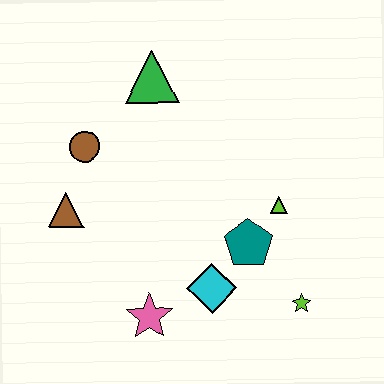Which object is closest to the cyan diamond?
The teal pentagon is closest to the cyan diamond.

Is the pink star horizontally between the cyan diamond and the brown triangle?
Yes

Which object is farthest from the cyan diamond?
The green triangle is farthest from the cyan diamond.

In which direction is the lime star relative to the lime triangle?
The lime star is below the lime triangle.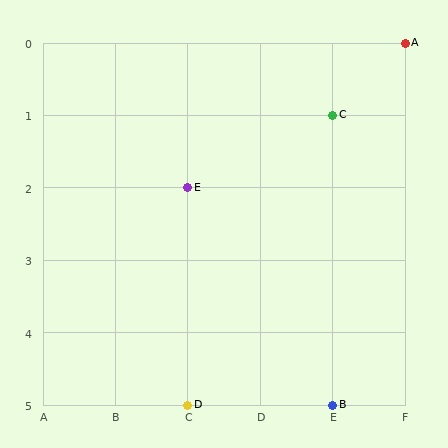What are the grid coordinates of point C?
Point C is at grid coordinates (E, 1).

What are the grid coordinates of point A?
Point A is at grid coordinates (F, 0).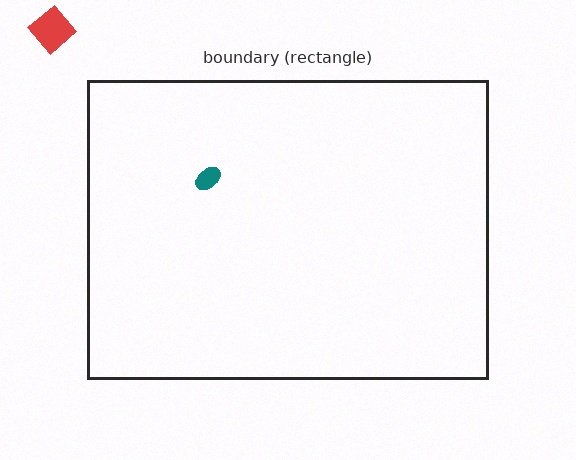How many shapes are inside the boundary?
1 inside, 1 outside.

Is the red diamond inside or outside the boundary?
Outside.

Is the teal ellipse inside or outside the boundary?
Inside.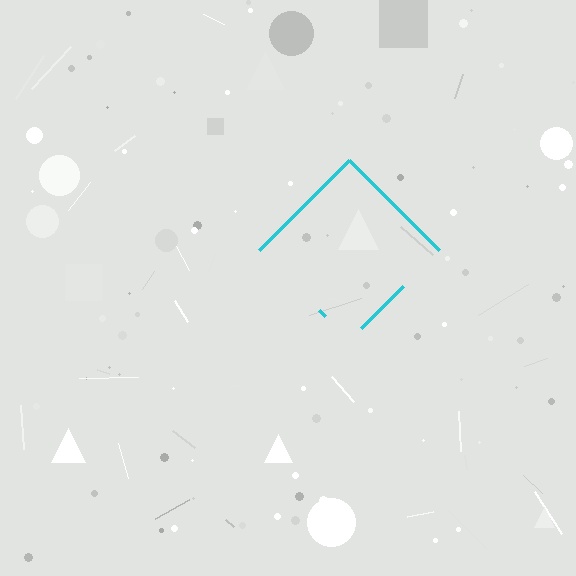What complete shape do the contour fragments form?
The contour fragments form a diamond.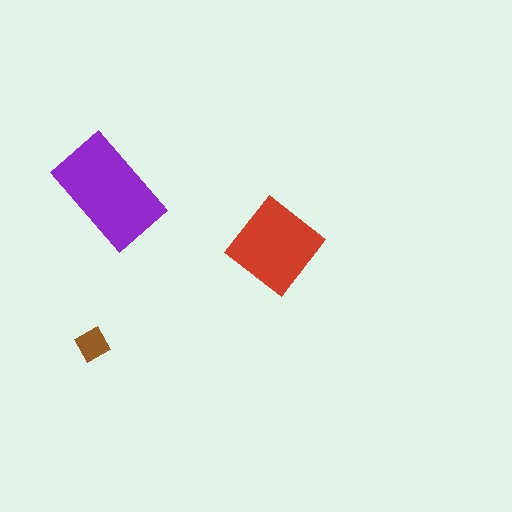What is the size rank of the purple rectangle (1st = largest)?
1st.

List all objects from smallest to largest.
The brown square, the red diamond, the purple rectangle.